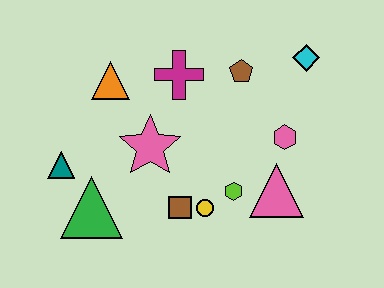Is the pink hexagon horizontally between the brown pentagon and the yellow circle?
No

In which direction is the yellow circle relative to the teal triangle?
The yellow circle is to the right of the teal triangle.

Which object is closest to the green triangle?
The teal triangle is closest to the green triangle.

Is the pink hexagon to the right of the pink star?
Yes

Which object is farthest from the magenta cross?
The green triangle is farthest from the magenta cross.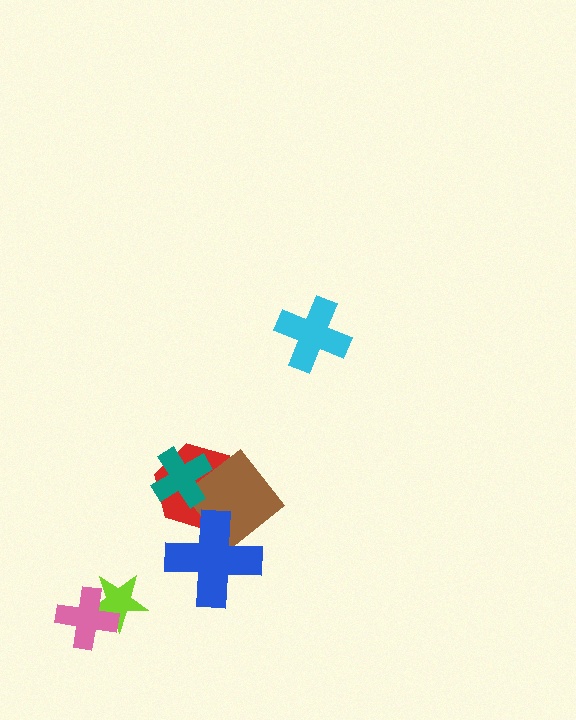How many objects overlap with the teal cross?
2 objects overlap with the teal cross.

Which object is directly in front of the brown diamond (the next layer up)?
The blue cross is directly in front of the brown diamond.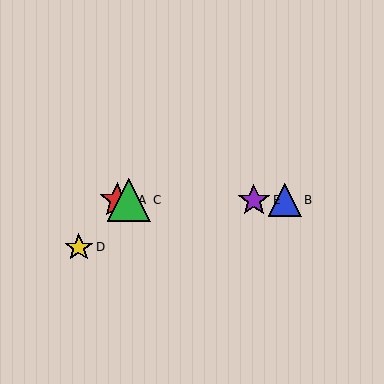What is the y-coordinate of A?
Object A is at y≈200.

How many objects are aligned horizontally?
4 objects (A, B, C, E) are aligned horizontally.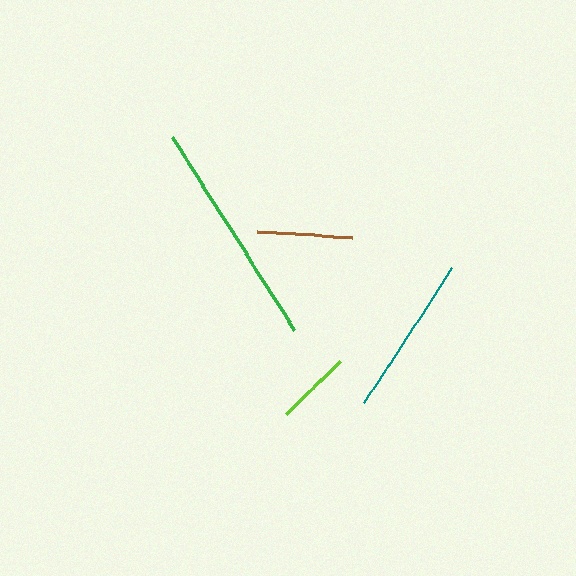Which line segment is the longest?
The green line is the longest at approximately 228 pixels.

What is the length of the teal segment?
The teal segment is approximately 161 pixels long.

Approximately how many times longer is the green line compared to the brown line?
The green line is approximately 2.4 times the length of the brown line.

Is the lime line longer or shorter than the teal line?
The teal line is longer than the lime line.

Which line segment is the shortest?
The lime line is the shortest at approximately 77 pixels.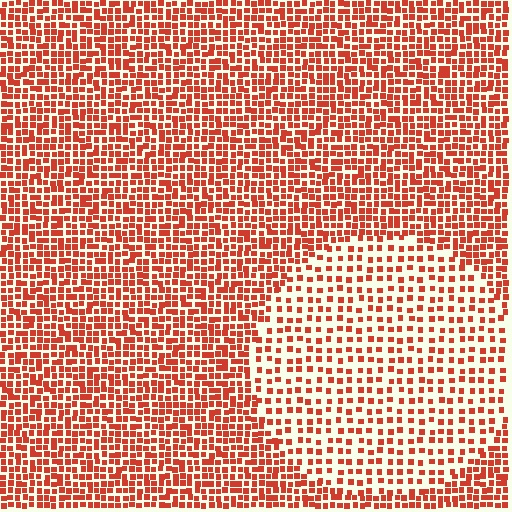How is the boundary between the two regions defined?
The boundary is defined by a change in element density (approximately 2.0x ratio). All elements are the same color, size, and shape.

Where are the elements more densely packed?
The elements are more densely packed outside the circle boundary.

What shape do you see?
I see a circle.